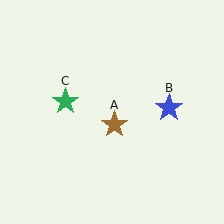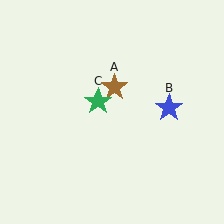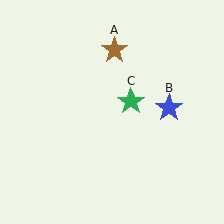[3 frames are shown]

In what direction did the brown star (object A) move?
The brown star (object A) moved up.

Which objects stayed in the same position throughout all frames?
Blue star (object B) remained stationary.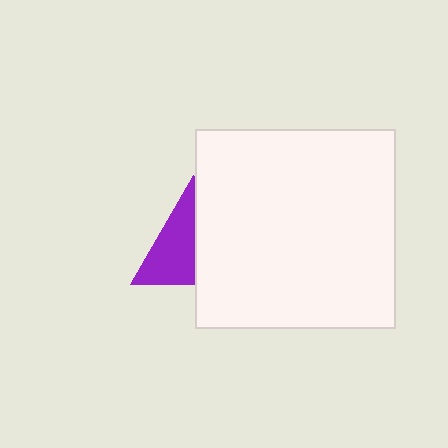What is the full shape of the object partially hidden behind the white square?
The partially hidden object is a purple triangle.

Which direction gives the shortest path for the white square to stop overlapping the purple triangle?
Moving right gives the shortest separation.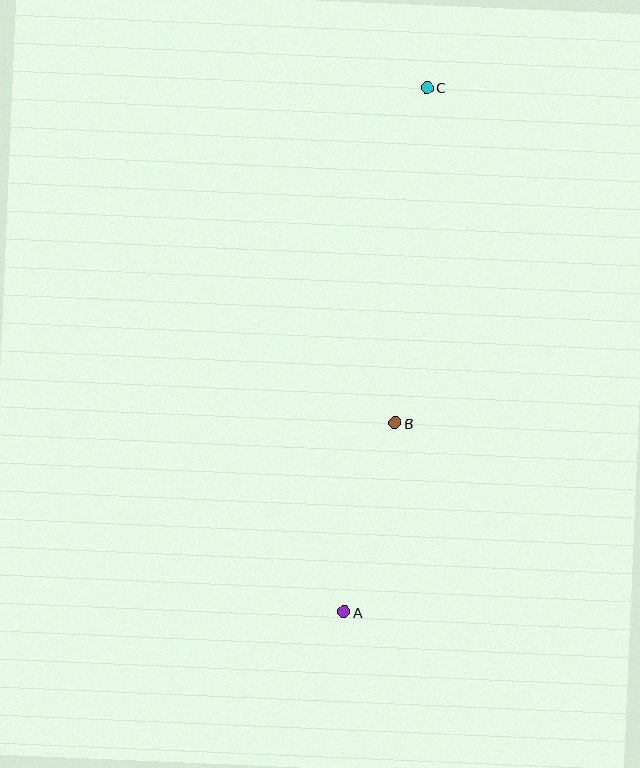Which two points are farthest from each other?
Points A and C are farthest from each other.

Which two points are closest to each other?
Points A and B are closest to each other.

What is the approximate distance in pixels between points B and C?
The distance between B and C is approximately 337 pixels.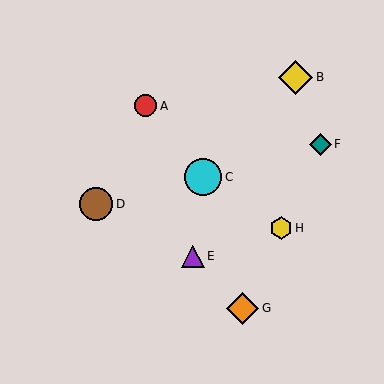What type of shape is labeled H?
Shape H is a yellow hexagon.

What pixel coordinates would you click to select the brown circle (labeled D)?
Click at (96, 204) to select the brown circle D.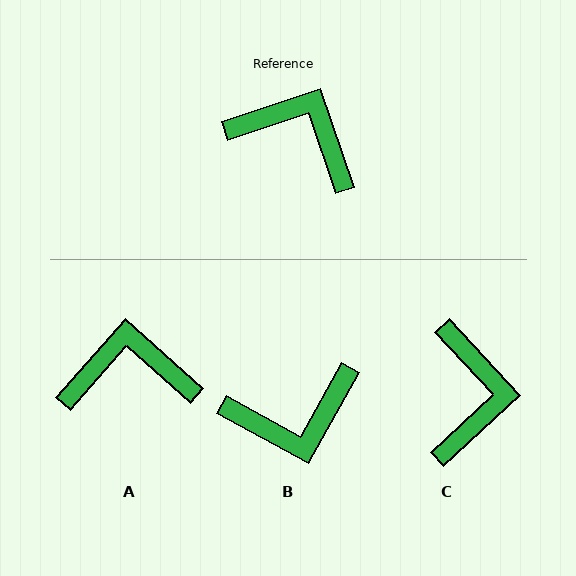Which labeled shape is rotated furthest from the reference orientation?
B, about 138 degrees away.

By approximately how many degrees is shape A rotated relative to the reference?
Approximately 30 degrees counter-clockwise.